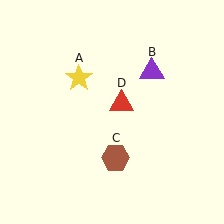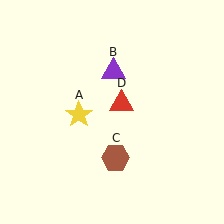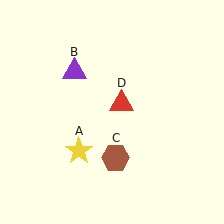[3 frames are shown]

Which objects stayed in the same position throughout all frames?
Brown hexagon (object C) and red triangle (object D) remained stationary.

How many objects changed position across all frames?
2 objects changed position: yellow star (object A), purple triangle (object B).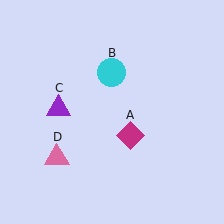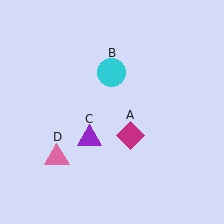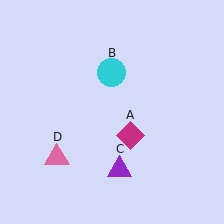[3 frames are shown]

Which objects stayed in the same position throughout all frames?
Magenta diamond (object A) and cyan circle (object B) and pink triangle (object D) remained stationary.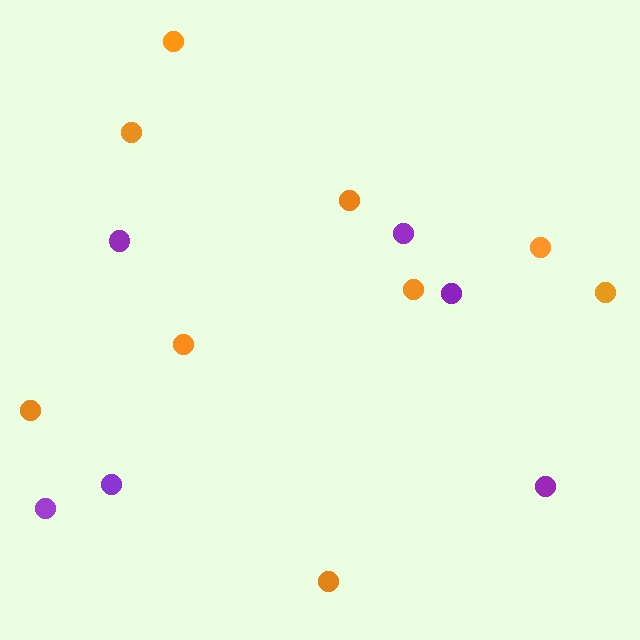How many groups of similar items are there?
There are 2 groups: one group of orange circles (9) and one group of purple circles (6).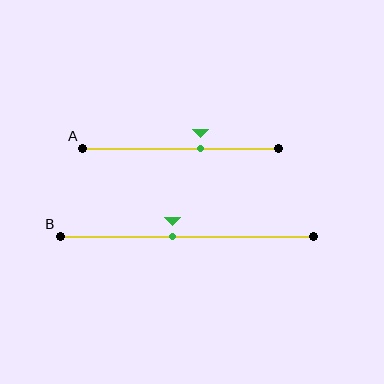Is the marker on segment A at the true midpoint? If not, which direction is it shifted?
No, the marker on segment A is shifted to the right by about 10% of the segment length.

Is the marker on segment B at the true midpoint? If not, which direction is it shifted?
No, the marker on segment B is shifted to the left by about 6% of the segment length.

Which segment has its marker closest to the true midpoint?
Segment B has its marker closest to the true midpoint.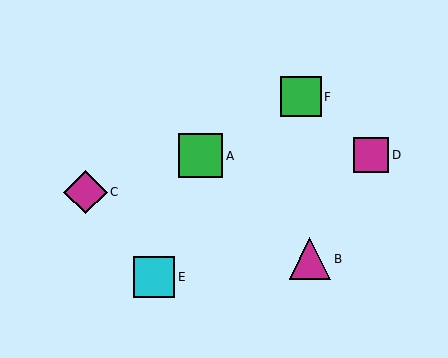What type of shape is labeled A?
Shape A is a green square.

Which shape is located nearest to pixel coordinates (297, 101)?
The green square (labeled F) at (301, 97) is nearest to that location.